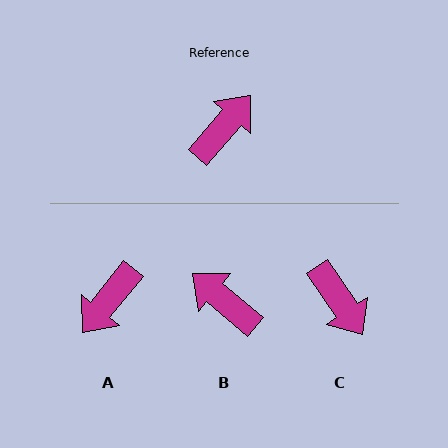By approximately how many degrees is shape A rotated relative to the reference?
Approximately 178 degrees clockwise.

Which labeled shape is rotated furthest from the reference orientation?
A, about 178 degrees away.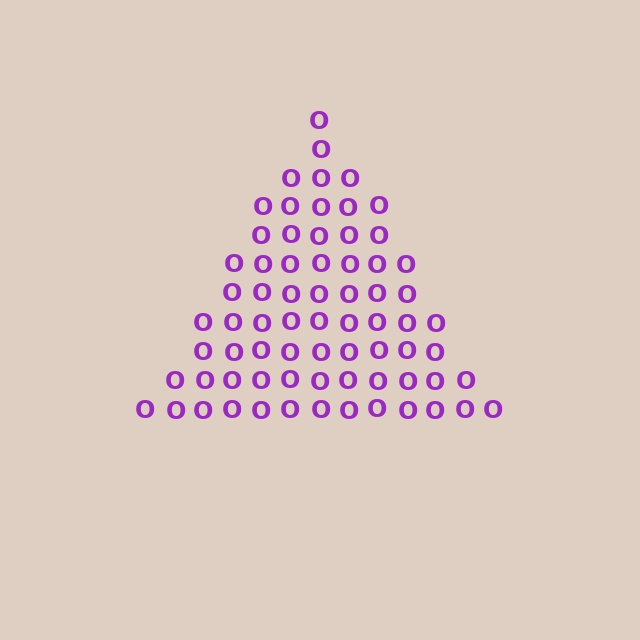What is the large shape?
The large shape is a triangle.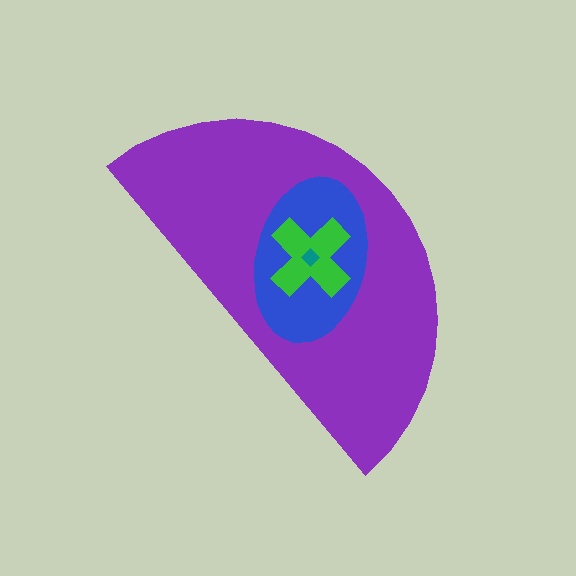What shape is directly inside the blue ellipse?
The green cross.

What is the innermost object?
The teal diamond.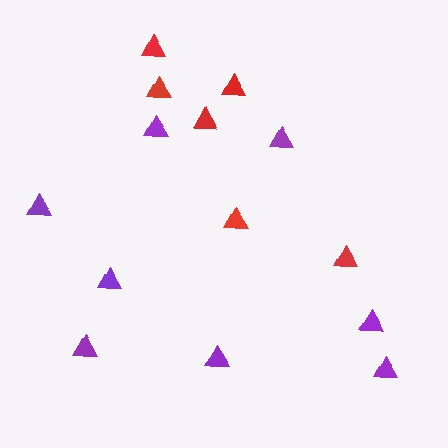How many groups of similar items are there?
There are 2 groups: one group of purple triangles (8) and one group of red triangles (6).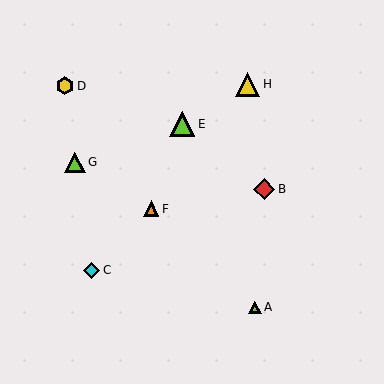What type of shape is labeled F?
Shape F is an orange triangle.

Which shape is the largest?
The lime triangle (labeled E) is the largest.